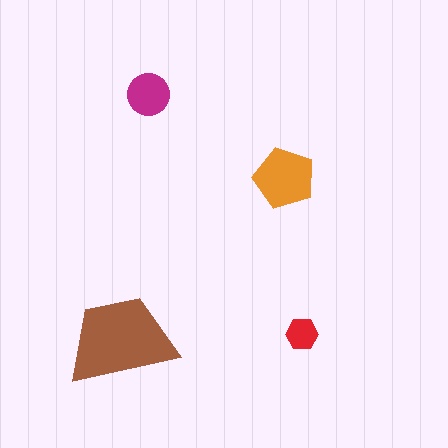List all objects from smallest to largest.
The red hexagon, the magenta circle, the orange pentagon, the brown trapezoid.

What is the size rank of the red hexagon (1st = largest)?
4th.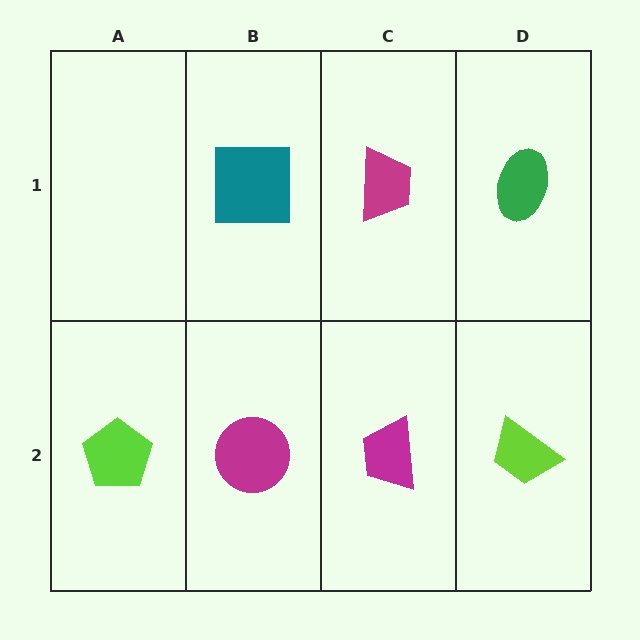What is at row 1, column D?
A green ellipse.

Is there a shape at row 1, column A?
No, that cell is empty.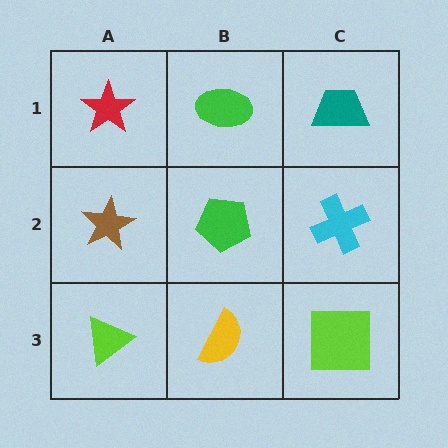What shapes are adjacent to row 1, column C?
A cyan cross (row 2, column C), a green ellipse (row 1, column B).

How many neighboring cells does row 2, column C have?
3.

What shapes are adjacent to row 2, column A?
A red star (row 1, column A), a lime triangle (row 3, column A), a green pentagon (row 2, column B).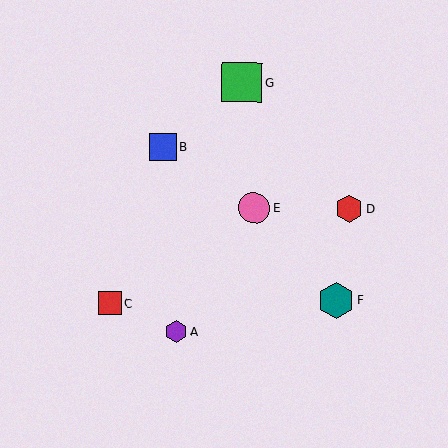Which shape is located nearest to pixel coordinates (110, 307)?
The red square (labeled C) at (110, 303) is nearest to that location.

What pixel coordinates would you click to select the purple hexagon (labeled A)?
Click at (176, 332) to select the purple hexagon A.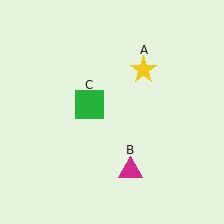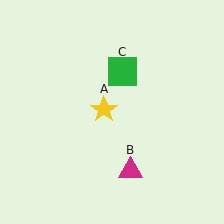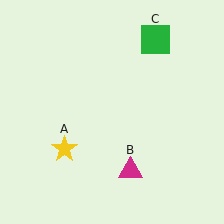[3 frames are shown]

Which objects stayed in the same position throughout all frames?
Magenta triangle (object B) remained stationary.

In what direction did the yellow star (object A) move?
The yellow star (object A) moved down and to the left.